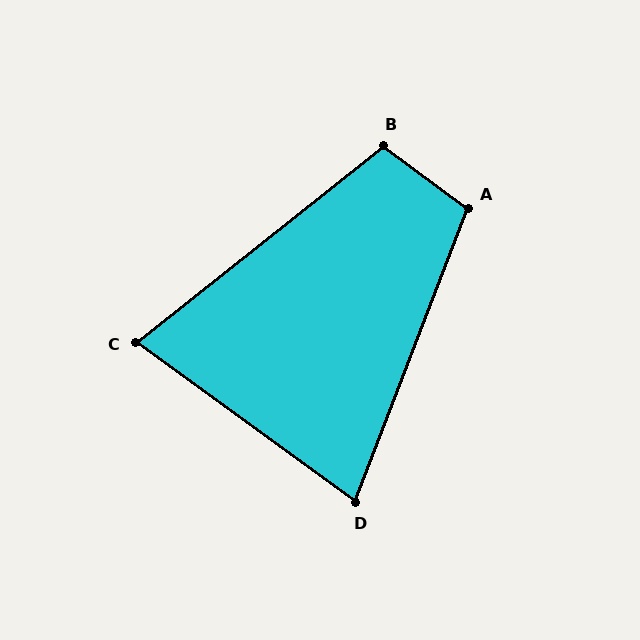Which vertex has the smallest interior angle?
C, at approximately 74 degrees.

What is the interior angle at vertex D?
Approximately 75 degrees (acute).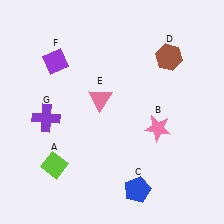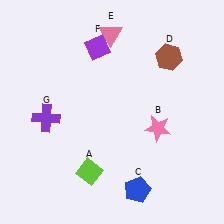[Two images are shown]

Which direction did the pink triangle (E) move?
The pink triangle (E) moved up.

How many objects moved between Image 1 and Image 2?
3 objects moved between the two images.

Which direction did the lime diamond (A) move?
The lime diamond (A) moved right.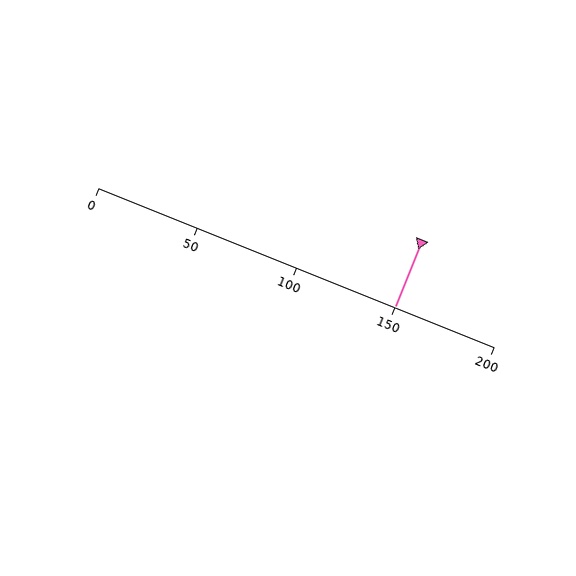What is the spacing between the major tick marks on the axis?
The major ticks are spaced 50 apart.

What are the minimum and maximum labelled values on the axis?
The axis runs from 0 to 200.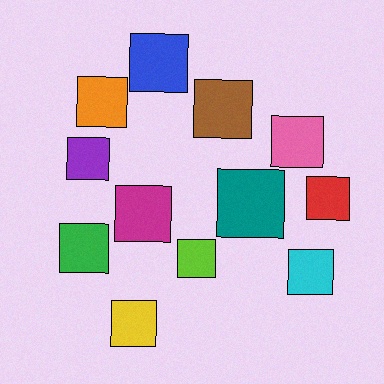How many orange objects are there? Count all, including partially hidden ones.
There is 1 orange object.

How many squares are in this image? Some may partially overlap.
There are 12 squares.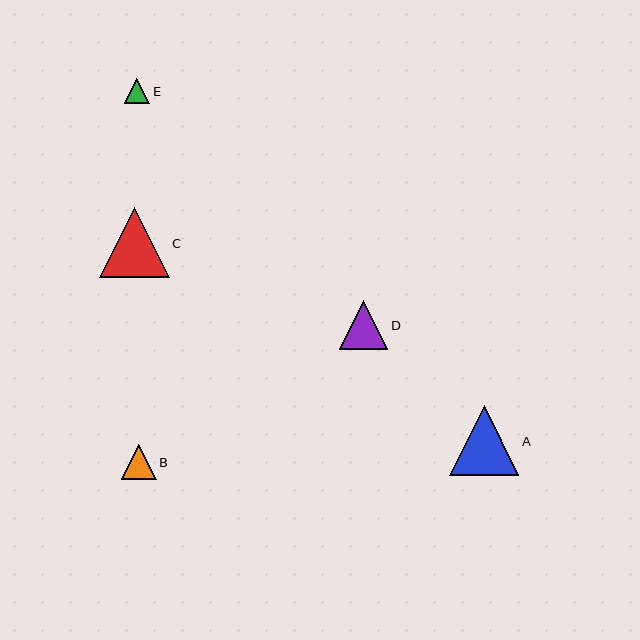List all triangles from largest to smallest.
From largest to smallest: C, A, D, B, E.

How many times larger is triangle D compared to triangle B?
Triangle D is approximately 1.4 times the size of triangle B.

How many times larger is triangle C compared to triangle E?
Triangle C is approximately 2.8 times the size of triangle E.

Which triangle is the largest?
Triangle C is the largest with a size of approximately 70 pixels.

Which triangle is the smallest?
Triangle E is the smallest with a size of approximately 25 pixels.